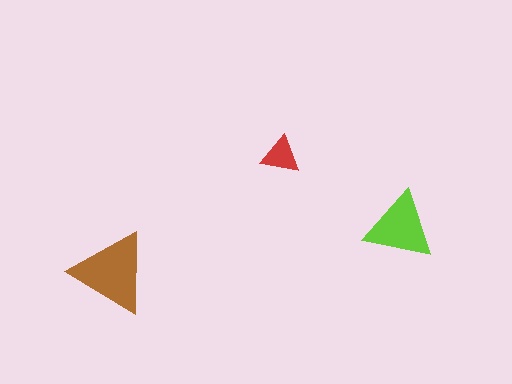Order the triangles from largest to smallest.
the brown one, the lime one, the red one.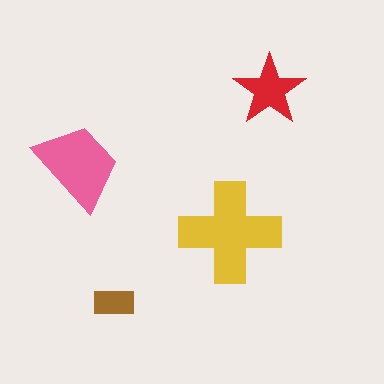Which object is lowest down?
The brown rectangle is bottommost.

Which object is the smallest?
The brown rectangle.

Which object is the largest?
The yellow cross.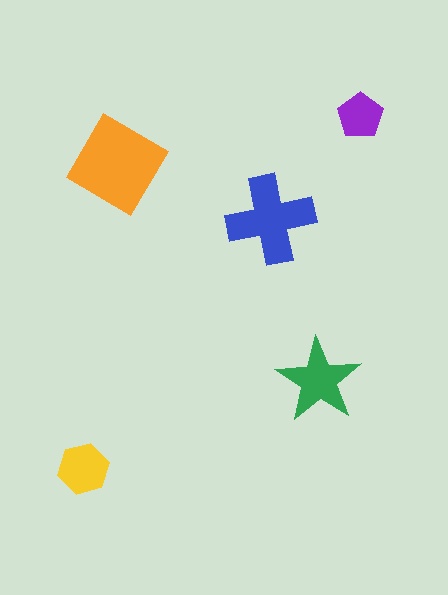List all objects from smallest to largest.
The purple pentagon, the yellow hexagon, the green star, the blue cross, the orange diamond.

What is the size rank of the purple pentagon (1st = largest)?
5th.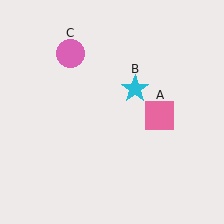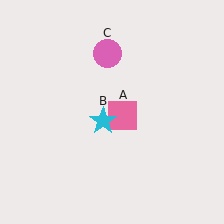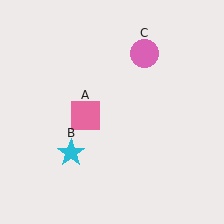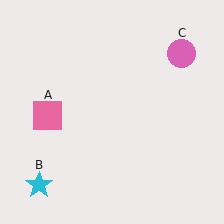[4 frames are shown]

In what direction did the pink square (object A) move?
The pink square (object A) moved left.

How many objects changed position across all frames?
3 objects changed position: pink square (object A), cyan star (object B), pink circle (object C).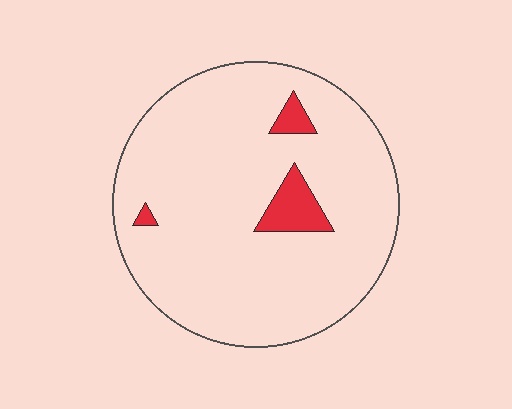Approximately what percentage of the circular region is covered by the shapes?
Approximately 5%.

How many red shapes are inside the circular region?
3.